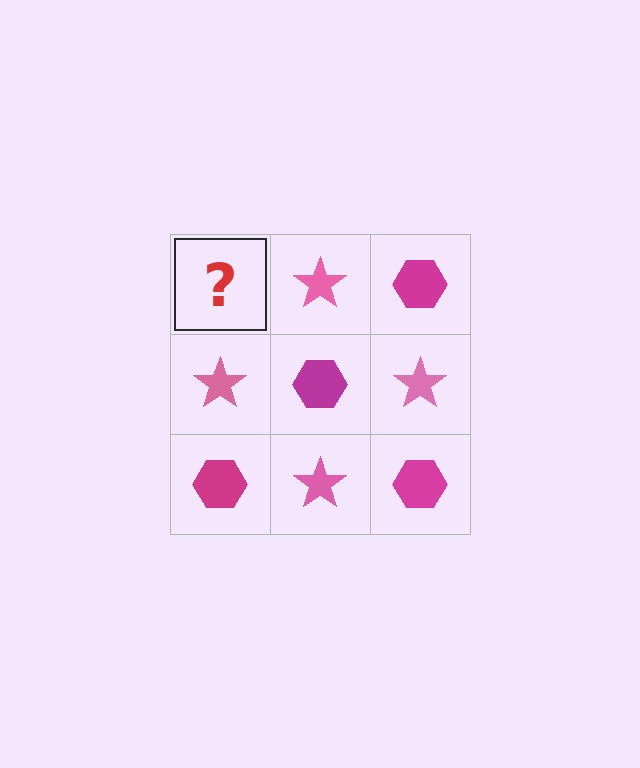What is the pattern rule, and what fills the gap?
The rule is that it alternates magenta hexagon and pink star in a checkerboard pattern. The gap should be filled with a magenta hexagon.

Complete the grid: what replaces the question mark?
The question mark should be replaced with a magenta hexagon.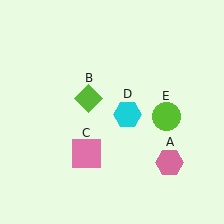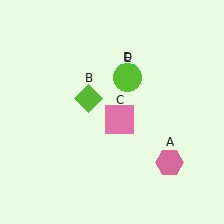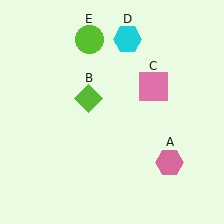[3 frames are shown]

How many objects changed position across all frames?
3 objects changed position: pink square (object C), cyan hexagon (object D), lime circle (object E).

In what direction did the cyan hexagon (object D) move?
The cyan hexagon (object D) moved up.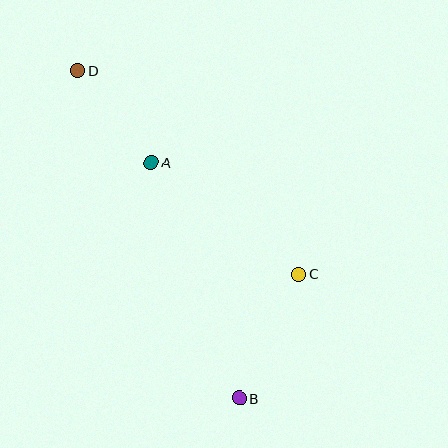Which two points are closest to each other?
Points A and D are closest to each other.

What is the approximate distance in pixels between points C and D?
The distance between C and D is approximately 300 pixels.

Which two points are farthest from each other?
Points B and D are farthest from each other.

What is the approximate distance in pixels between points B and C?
The distance between B and C is approximately 138 pixels.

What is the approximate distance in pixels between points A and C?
The distance between A and C is approximately 185 pixels.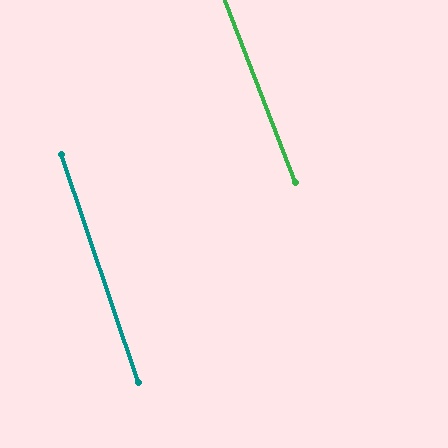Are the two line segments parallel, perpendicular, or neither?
Parallel — their directions differ by only 2.0°.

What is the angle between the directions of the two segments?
Approximately 2 degrees.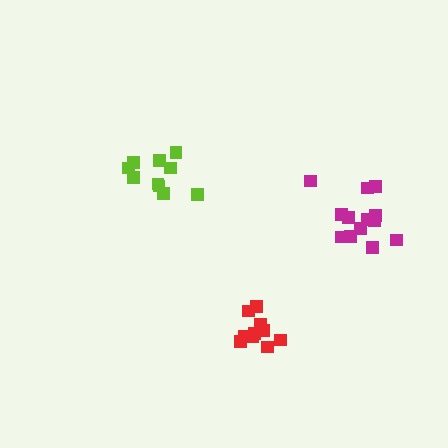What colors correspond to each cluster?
The clusters are colored: magenta, red, lime.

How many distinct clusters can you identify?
There are 3 distinct clusters.